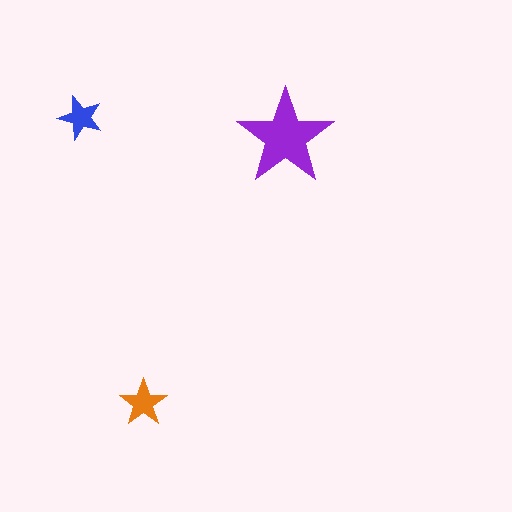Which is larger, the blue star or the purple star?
The purple one.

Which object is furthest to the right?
The purple star is rightmost.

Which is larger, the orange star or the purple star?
The purple one.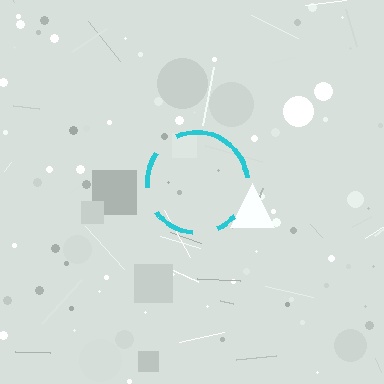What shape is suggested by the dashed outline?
The dashed outline suggests a circle.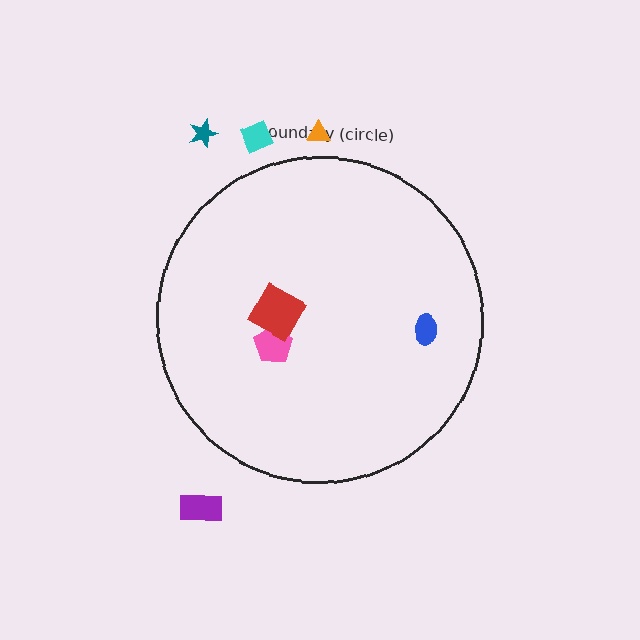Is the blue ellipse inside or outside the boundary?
Inside.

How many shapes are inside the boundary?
3 inside, 4 outside.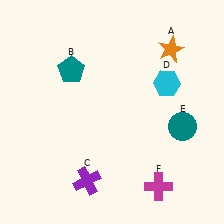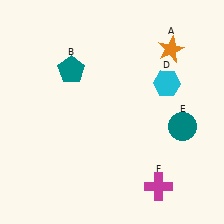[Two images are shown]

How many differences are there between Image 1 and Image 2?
There is 1 difference between the two images.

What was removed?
The purple cross (C) was removed in Image 2.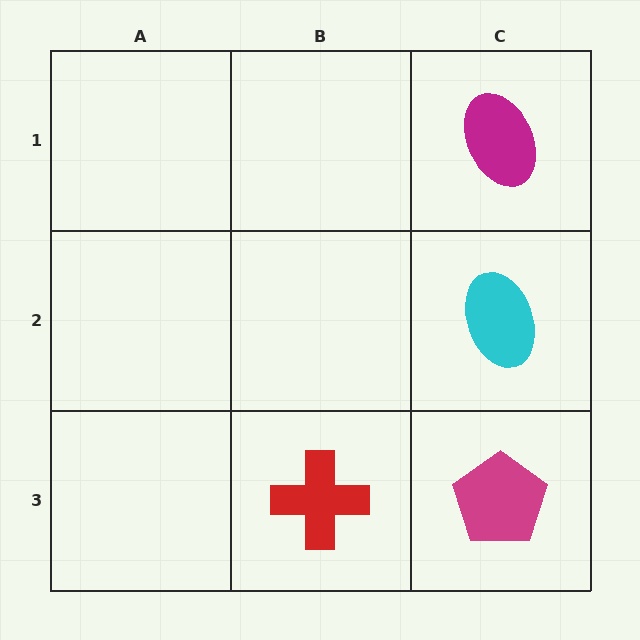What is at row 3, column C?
A magenta pentagon.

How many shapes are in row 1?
1 shape.